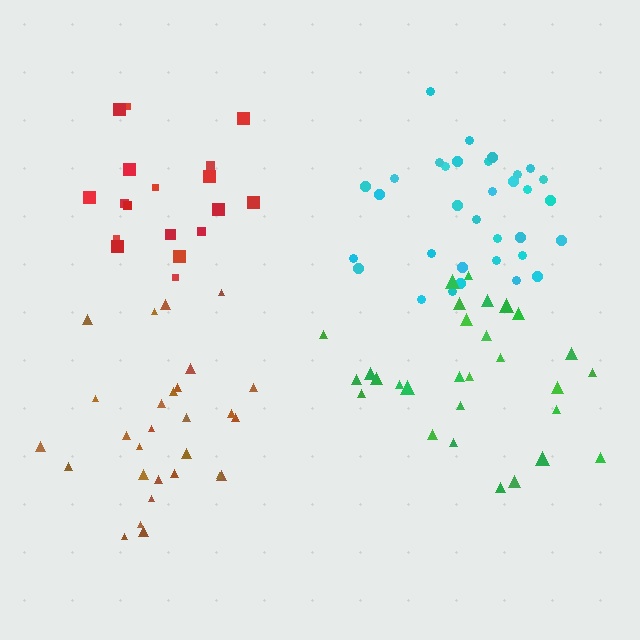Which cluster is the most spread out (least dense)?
Red.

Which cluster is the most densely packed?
Cyan.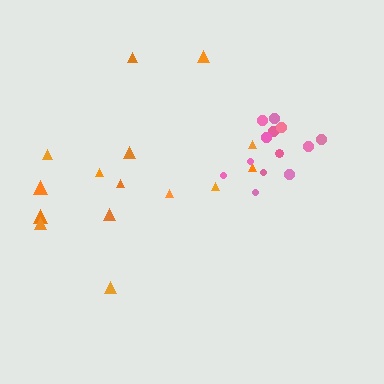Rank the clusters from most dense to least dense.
pink, orange.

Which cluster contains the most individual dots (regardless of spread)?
Orange (15).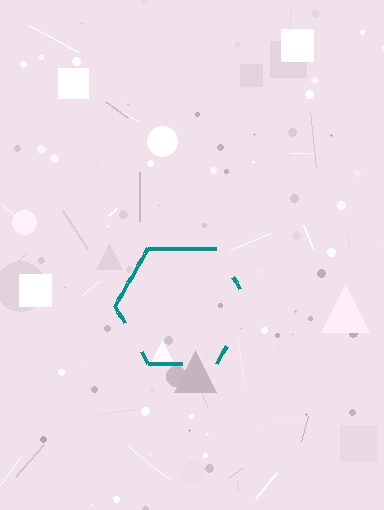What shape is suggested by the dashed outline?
The dashed outline suggests a hexagon.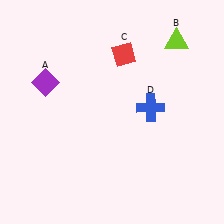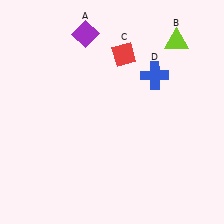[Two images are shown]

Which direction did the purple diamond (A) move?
The purple diamond (A) moved up.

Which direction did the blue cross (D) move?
The blue cross (D) moved up.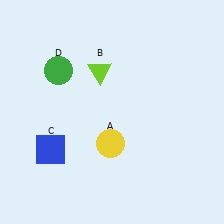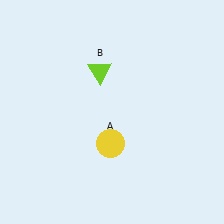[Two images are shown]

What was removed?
The blue square (C), the green circle (D) were removed in Image 2.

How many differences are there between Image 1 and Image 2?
There are 2 differences between the two images.